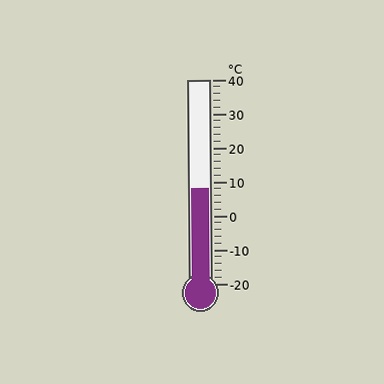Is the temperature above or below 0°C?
The temperature is above 0°C.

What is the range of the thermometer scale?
The thermometer scale ranges from -20°C to 40°C.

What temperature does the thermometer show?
The thermometer shows approximately 8°C.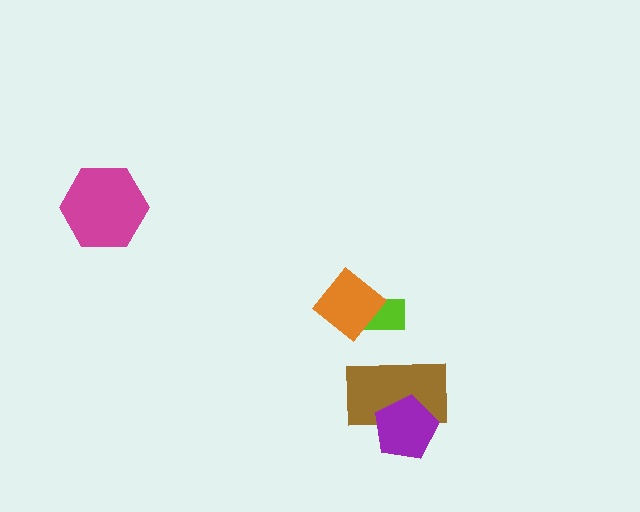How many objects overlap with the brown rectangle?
1 object overlaps with the brown rectangle.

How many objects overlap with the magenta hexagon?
0 objects overlap with the magenta hexagon.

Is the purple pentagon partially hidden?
No, no other shape covers it.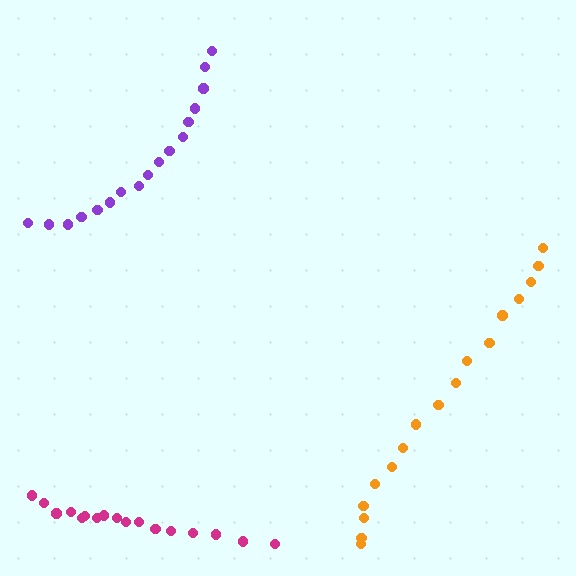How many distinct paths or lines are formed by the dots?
There are 3 distinct paths.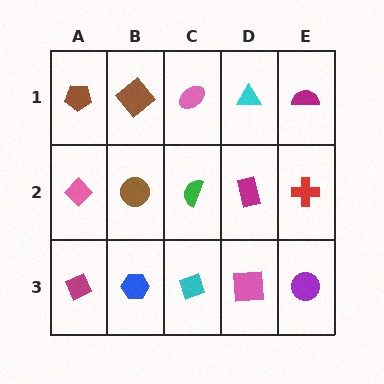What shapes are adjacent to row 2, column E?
A magenta semicircle (row 1, column E), a purple circle (row 3, column E), a magenta rectangle (row 2, column D).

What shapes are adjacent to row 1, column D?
A magenta rectangle (row 2, column D), a pink ellipse (row 1, column C), a magenta semicircle (row 1, column E).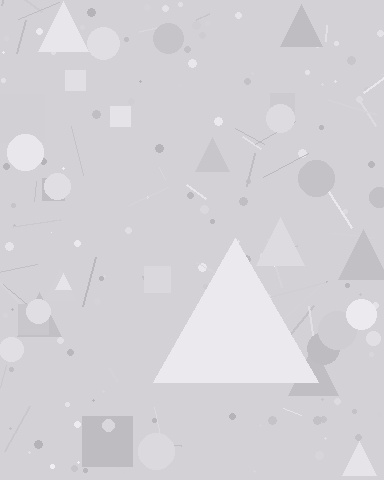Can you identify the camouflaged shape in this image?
The camouflaged shape is a triangle.